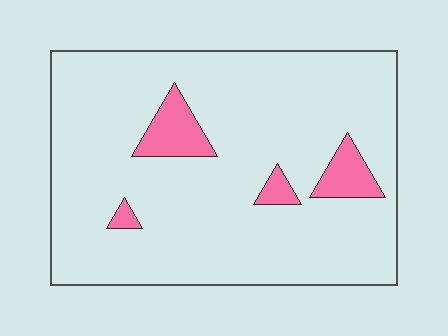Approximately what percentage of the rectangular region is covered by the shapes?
Approximately 10%.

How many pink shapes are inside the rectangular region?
4.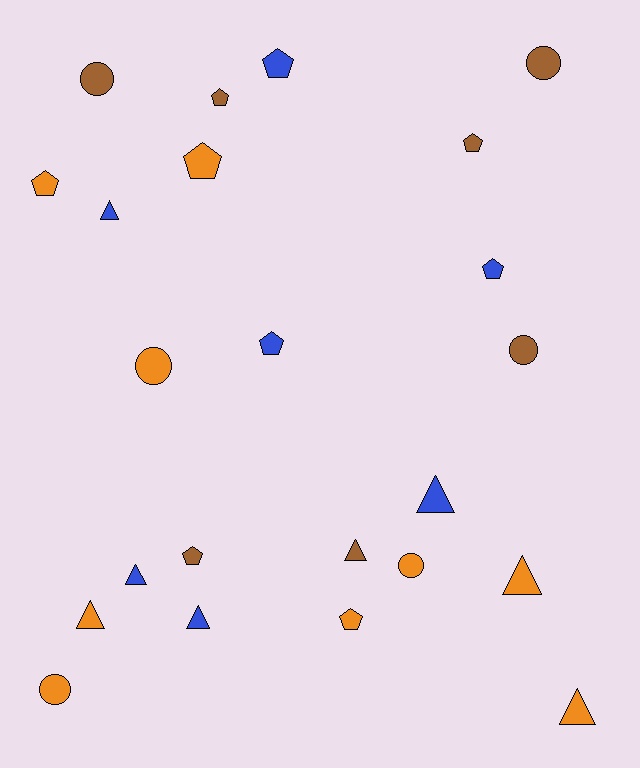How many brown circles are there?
There are 3 brown circles.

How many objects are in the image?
There are 23 objects.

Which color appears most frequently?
Orange, with 9 objects.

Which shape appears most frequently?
Pentagon, with 9 objects.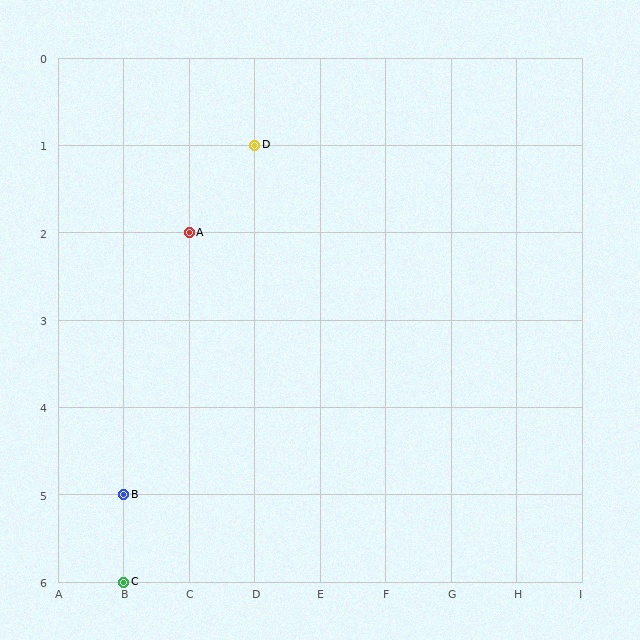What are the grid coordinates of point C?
Point C is at grid coordinates (B, 6).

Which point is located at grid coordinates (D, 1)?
Point D is at (D, 1).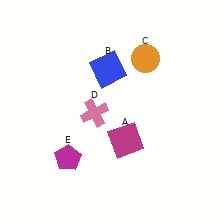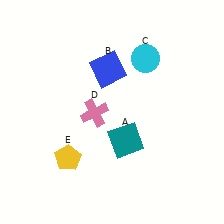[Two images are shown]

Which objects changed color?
A changed from magenta to teal. C changed from orange to cyan. E changed from magenta to yellow.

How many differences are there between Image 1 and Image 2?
There are 3 differences between the two images.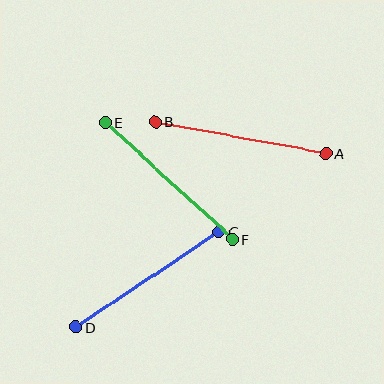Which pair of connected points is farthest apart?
Points A and B are farthest apart.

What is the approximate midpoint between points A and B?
The midpoint is at approximately (240, 138) pixels.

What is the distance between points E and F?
The distance is approximately 173 pixels.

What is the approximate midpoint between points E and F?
The midpoint is at approximately (169, 181) pixels.